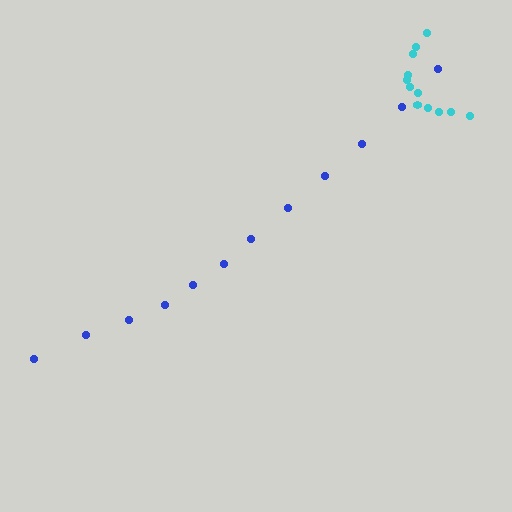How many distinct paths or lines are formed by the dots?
There are 2 distinct paths.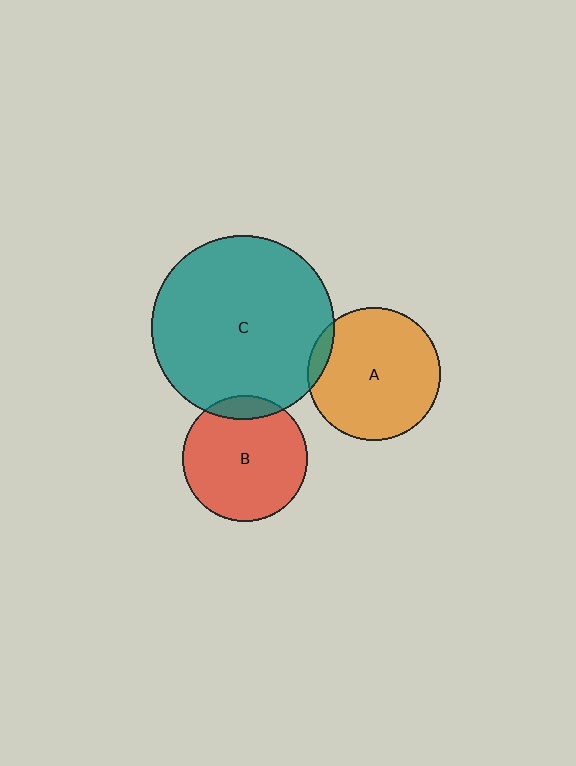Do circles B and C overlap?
Yes.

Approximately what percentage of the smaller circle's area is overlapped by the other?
Approximately 10%.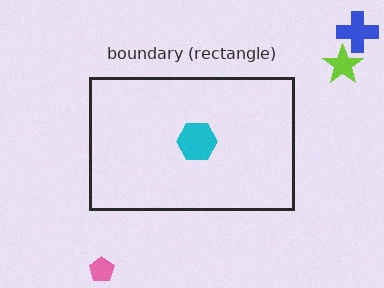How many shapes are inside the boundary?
1 inside, 3 outside.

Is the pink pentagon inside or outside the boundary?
Outside.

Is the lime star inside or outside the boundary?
Outside.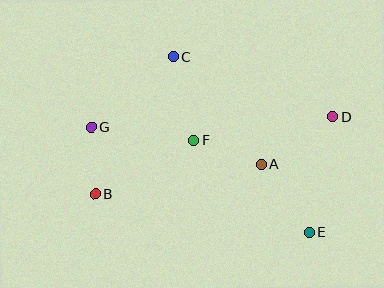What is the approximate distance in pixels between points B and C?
The distance between B and C is approximately 158 pixels.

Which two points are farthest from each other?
Points B and D are farthest from each other.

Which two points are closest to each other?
Points B and G are closest to each other.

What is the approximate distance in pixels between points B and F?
The distance between B and F is approximately 113 pixels.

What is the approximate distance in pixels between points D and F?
The distance between D and F is approximately 141 pixels.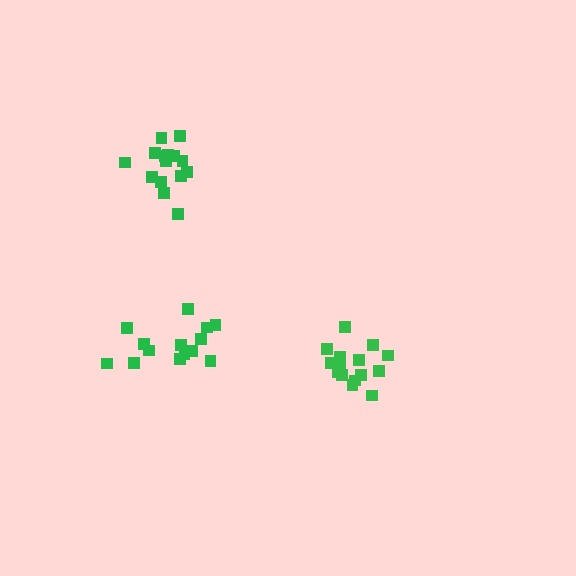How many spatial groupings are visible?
There are 3 spatial groupings.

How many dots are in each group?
Group 1: 14 dots, Group 2: 15 dots, Group 3: 15 dots (44 total).